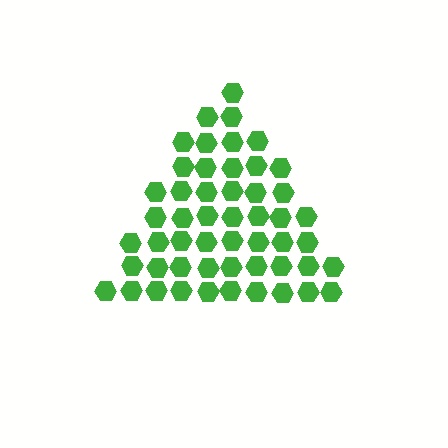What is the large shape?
The large shape is a triangle.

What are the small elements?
The small elements are hexagons.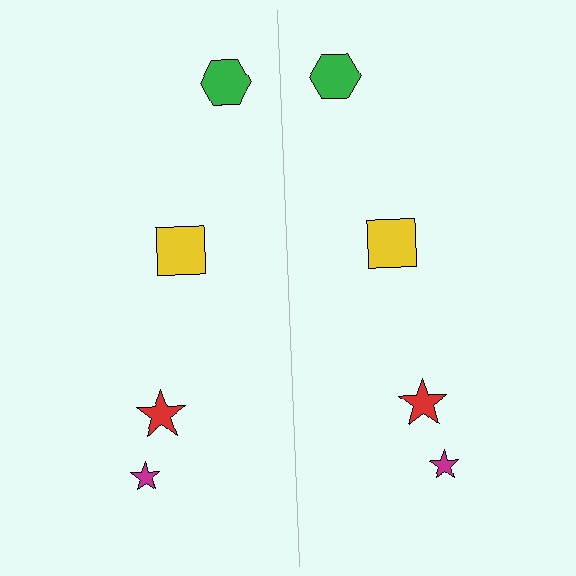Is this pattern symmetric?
Yes, this pattern has bilateral (reflection) symmetry.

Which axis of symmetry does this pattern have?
The pattern has a vertical axis of symmetry running through the center of the image.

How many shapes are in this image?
There are 8 shapes in this image.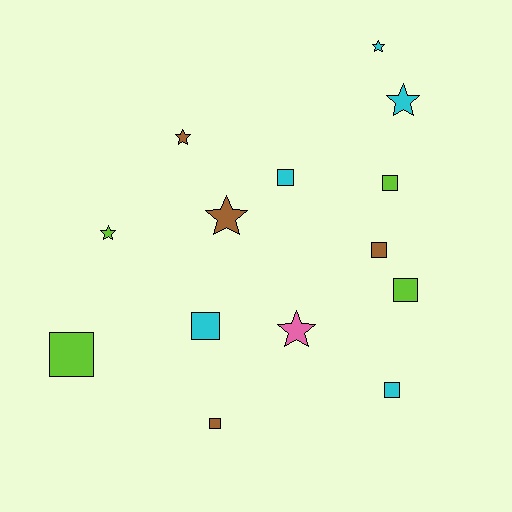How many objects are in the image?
There are 14 objects.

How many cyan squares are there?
There are 3 cyan squares.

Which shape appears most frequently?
Square, with 8 objects.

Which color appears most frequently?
Cyan, with 5 objects.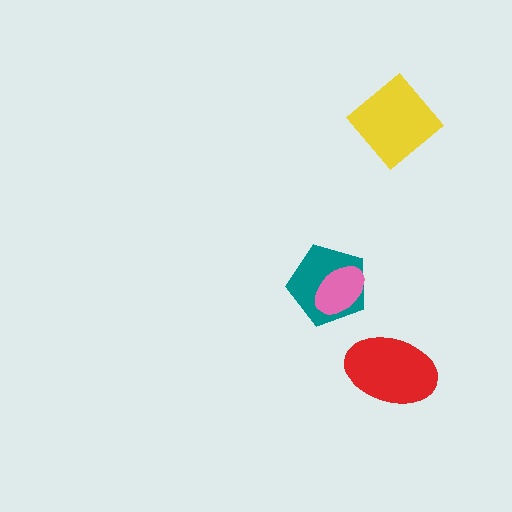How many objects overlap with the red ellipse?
0 objects overlap with the red ellipse.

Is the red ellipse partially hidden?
No, no other shape covers it.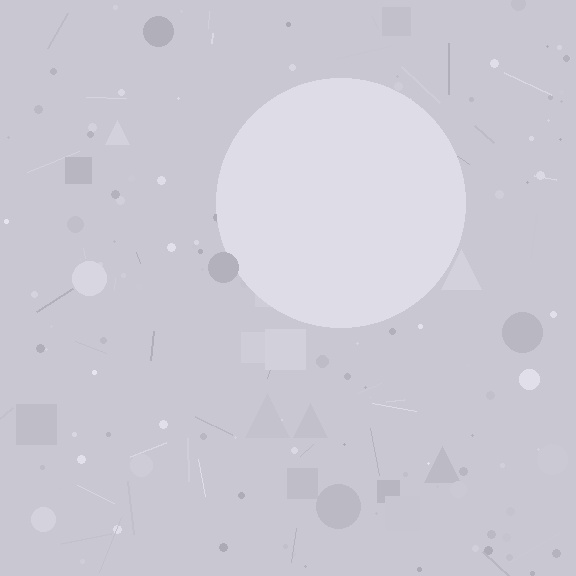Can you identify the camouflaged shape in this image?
The camouflaged shape is a circle.